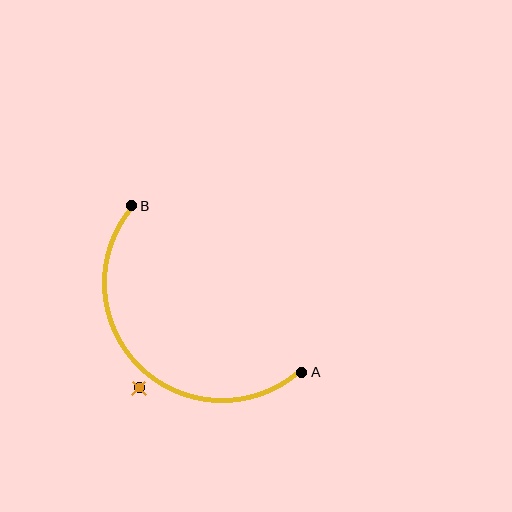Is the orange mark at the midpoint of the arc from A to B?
No — the orange mark does not lie on the arc at all. It sits slightly outside the curve.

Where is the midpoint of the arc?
The arc midpoint is the point on the curve farthest from the straight line joining A and B. It sits below and to the left of that line.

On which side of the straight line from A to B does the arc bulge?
The arc bulges below and to the left of the straight line connecting A and B.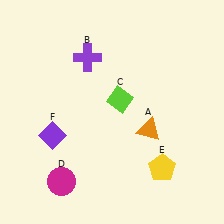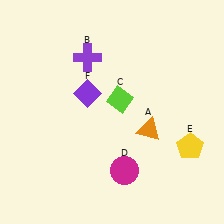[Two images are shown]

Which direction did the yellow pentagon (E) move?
The yellow pentagon (E) moved right.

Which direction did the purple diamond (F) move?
The purple diamond (F) moved up.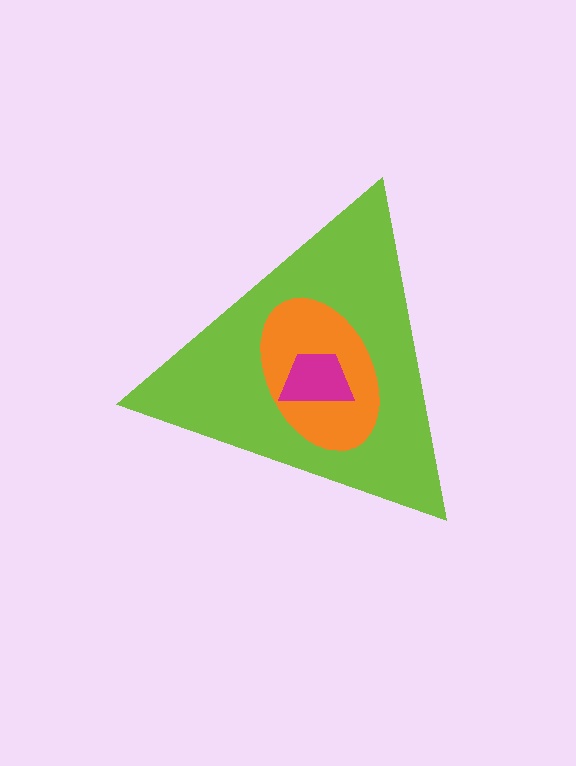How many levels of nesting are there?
3.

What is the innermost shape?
The magenta trapezoid.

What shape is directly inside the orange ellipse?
The magenta trapezoid.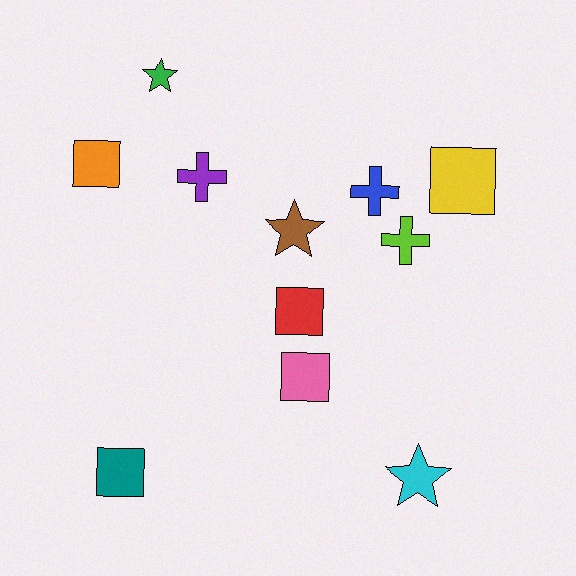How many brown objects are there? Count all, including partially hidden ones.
There is 1 brown object.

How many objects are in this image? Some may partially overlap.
There are 11 objects.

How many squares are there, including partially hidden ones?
There are 5 squares.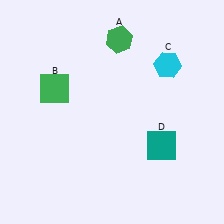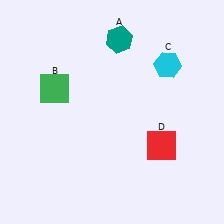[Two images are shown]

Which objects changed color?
A changed from green to teal. D changed from teal to red.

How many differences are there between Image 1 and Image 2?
There are 2 differences between the two images.